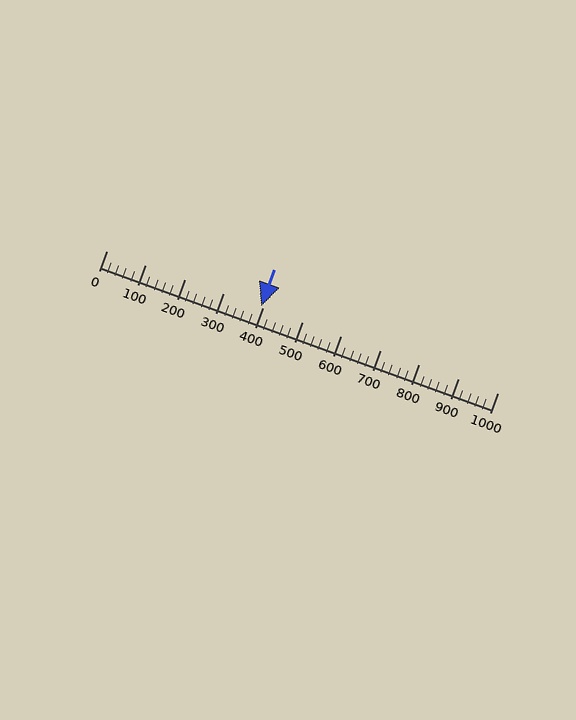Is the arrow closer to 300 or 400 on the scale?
The arrow is closer to 400.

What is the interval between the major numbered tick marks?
The major tick marks are spaced 100 units apart.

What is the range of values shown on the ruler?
The ruler shows values from 0 to 1000.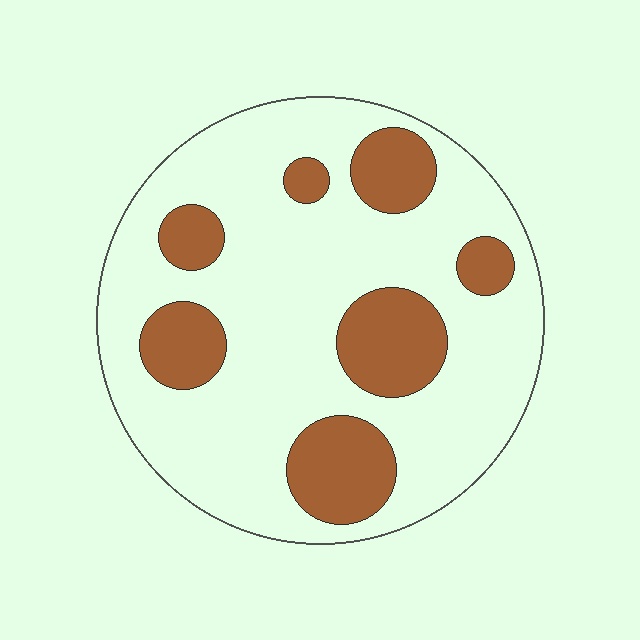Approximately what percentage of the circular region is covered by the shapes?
Approximately 25%.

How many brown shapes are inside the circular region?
7.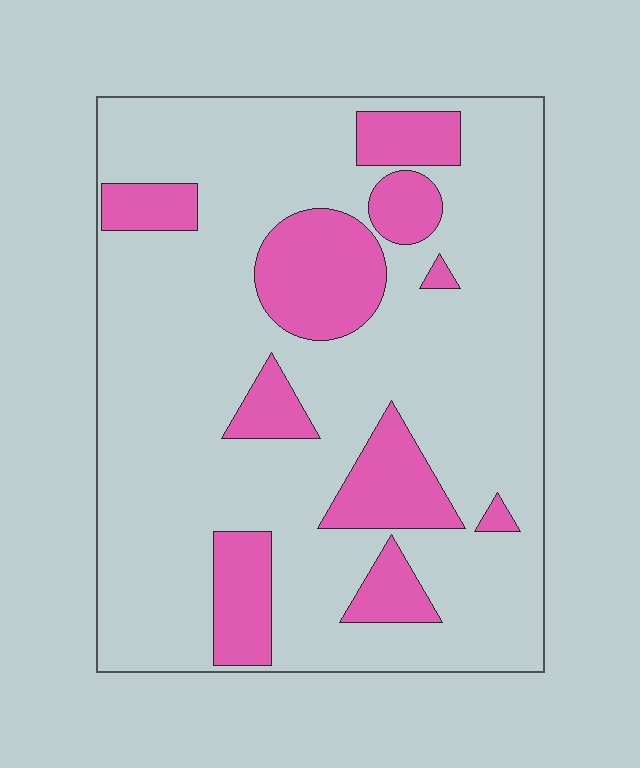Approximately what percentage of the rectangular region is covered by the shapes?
Approximately 20%.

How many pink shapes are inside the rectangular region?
10.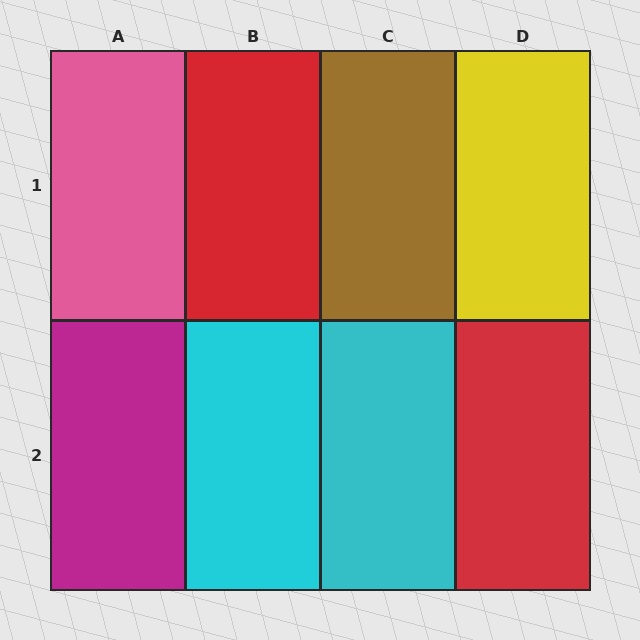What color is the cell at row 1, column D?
Yellow.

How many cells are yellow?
1 cell is yellow.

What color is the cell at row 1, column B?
Red.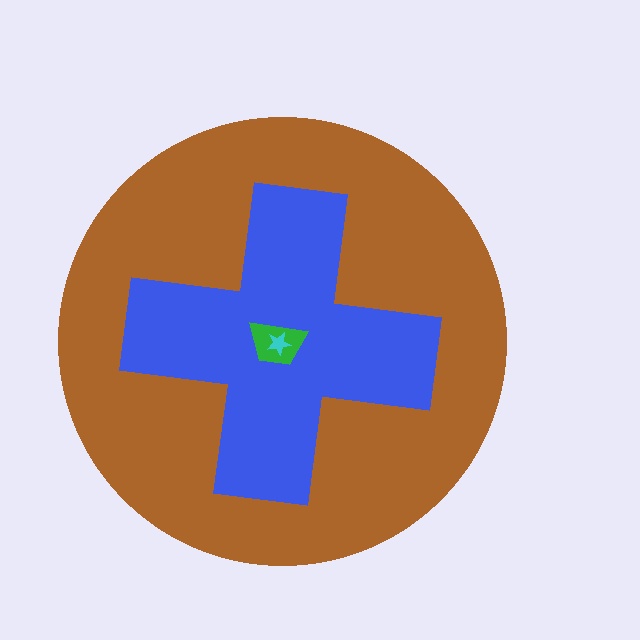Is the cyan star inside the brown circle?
Yes.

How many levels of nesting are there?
4.